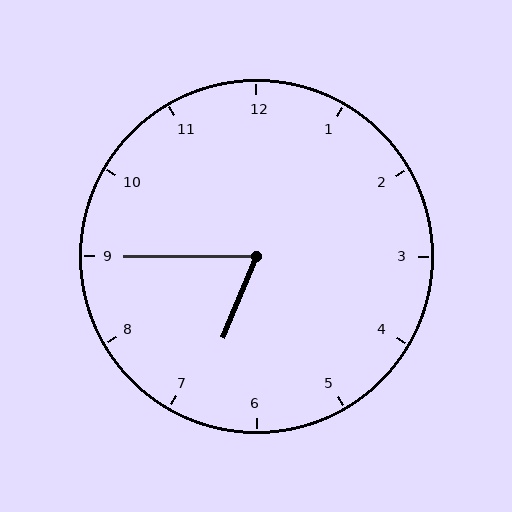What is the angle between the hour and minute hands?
Approximately 68 degrees.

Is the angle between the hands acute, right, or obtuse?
It is acute.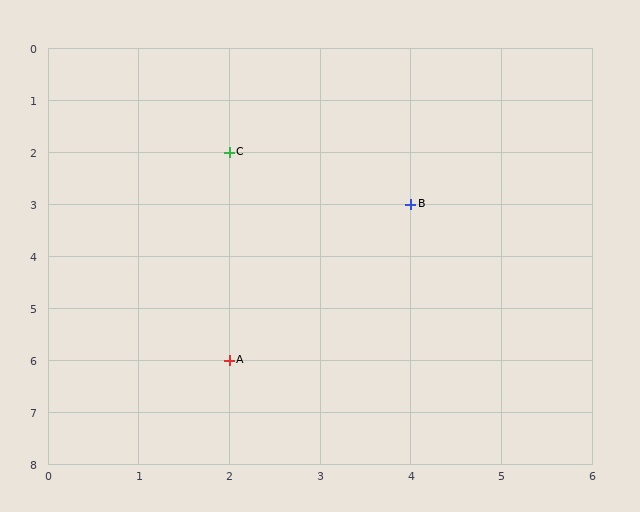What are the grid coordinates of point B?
Point B is at grid coordinates (4, 3).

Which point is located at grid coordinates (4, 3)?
Point B is at (4, 3).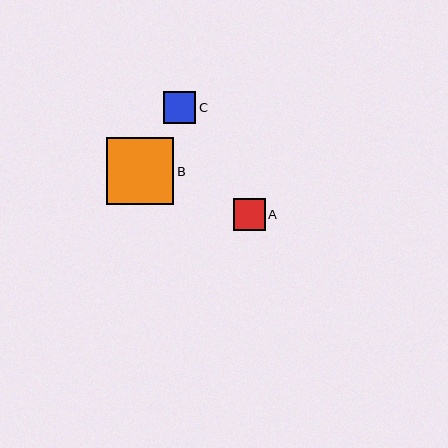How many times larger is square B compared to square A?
Square B is approximately 2.1 times the size of square A.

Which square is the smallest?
Square A is the smallest with a size of approximately 32 pixels.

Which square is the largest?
Square B is the largest with a size of approximately 67 pixels.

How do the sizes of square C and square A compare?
Square C and square A are approximately the same size.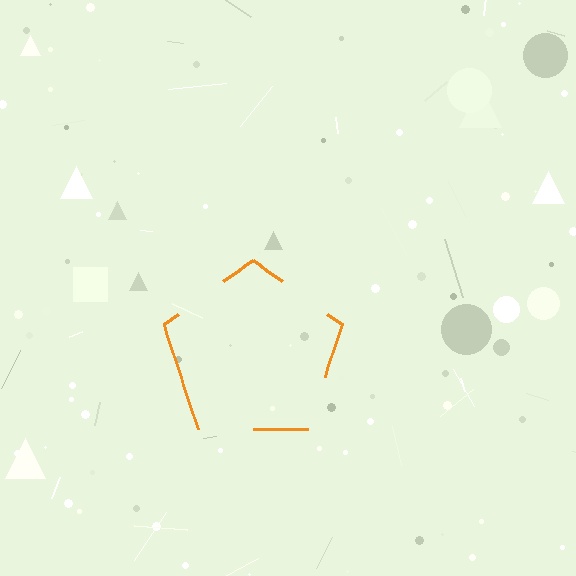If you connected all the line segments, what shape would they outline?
They would outline a pentagon.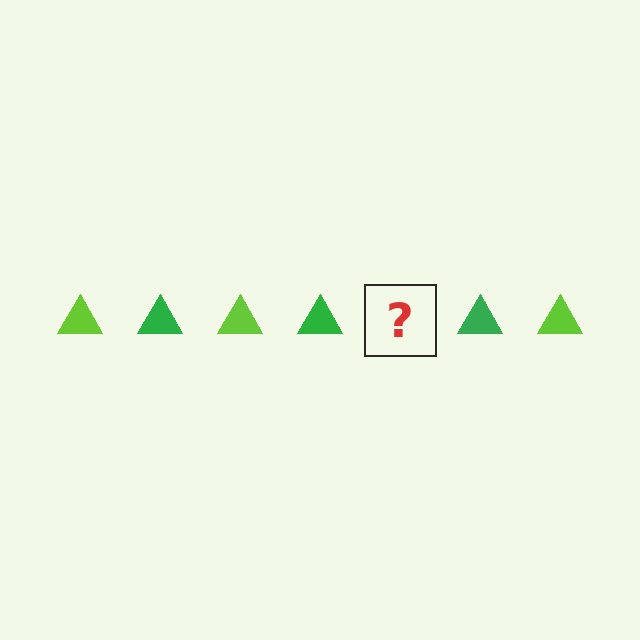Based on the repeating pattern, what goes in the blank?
The blank should be a lime triangle.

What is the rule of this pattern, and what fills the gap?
The rule is that the pattern cycles through lime, green triangles. The gap should be filled with a lime triangle.